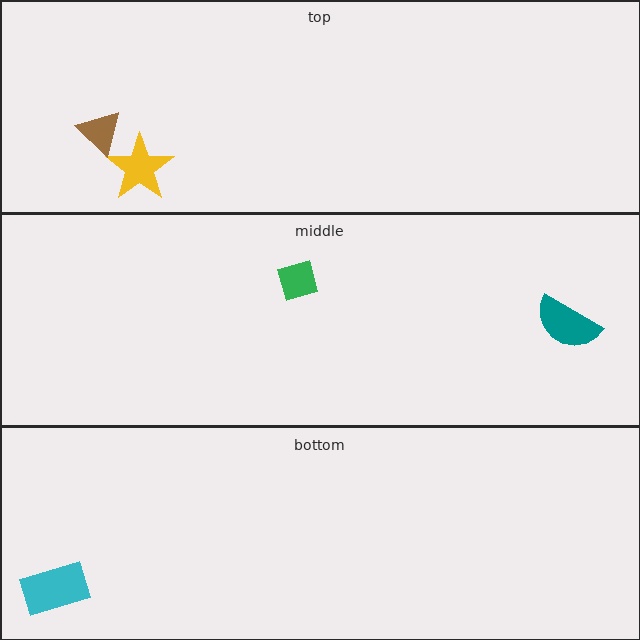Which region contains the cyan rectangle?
The bottom region.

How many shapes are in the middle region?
2.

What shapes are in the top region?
The yellow star, the brown triangle.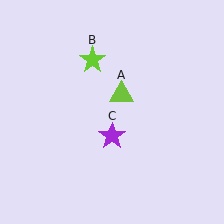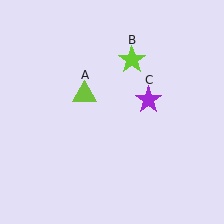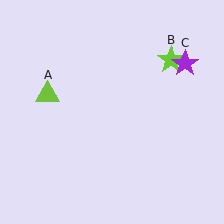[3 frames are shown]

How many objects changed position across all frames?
3 objects changed position: lime triangle (object A), lime star (object B), purple star (object C).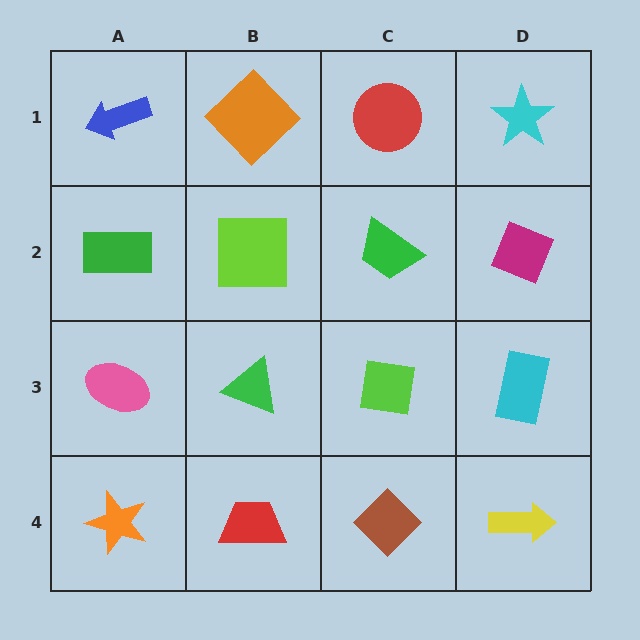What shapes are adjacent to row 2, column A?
A blue arrow (row 1, column A), a pink ellipse (row 3, column A), a lime square (row 2, column B).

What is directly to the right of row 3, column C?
A cyan rectangle.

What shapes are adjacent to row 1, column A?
A green rectangle (row 2, column A), an orange diamond (row 1, column B).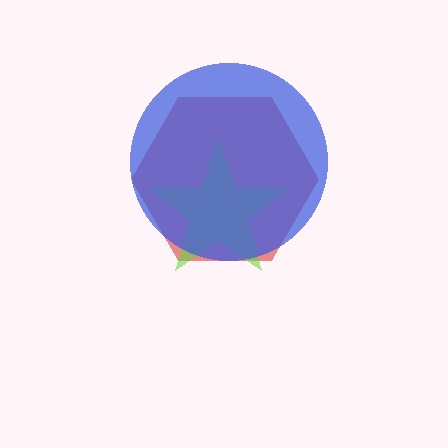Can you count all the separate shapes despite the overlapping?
Yes, there are 3 separate shapes.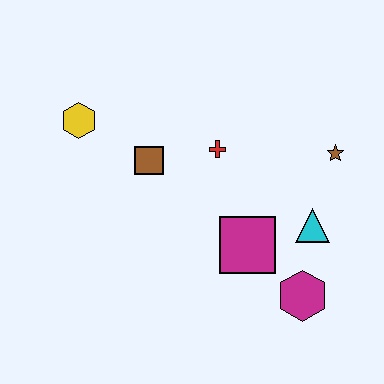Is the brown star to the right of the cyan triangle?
Yes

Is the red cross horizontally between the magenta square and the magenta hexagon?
No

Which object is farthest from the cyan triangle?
The yellow hexagon is farthest from the cyan triangle.